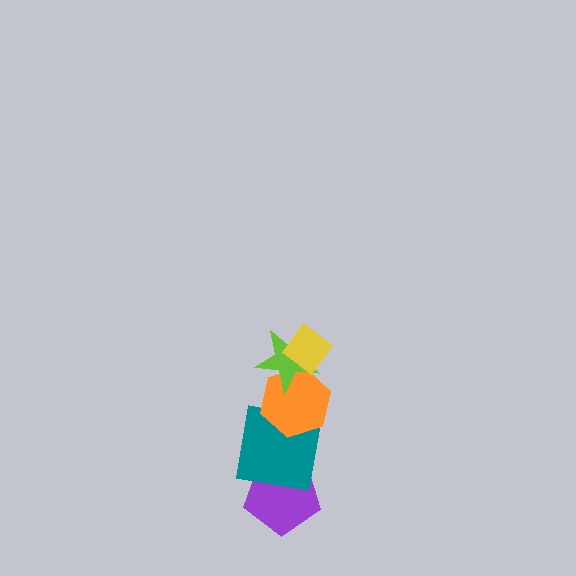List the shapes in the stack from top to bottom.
From top to bottom: the yellow diamond, the lime star, the orange hexagon, the teal square, the purple pentagon.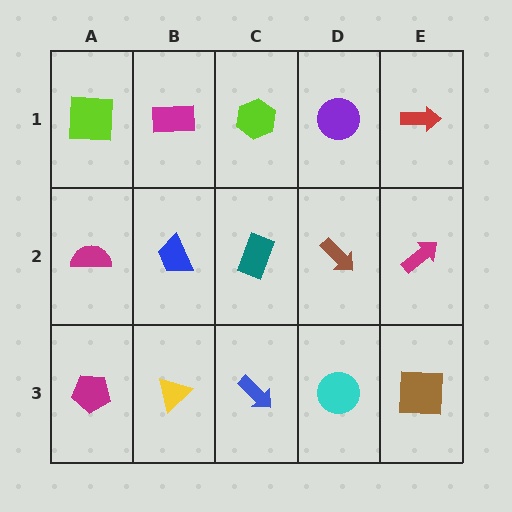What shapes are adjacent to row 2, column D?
A purple circle (row 1, column D), a cyan circle (row 3, column D), a teal rectangle (row 2, column C), a magenta arrow (row 2, column E).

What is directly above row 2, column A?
A lime square.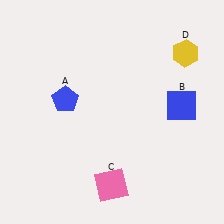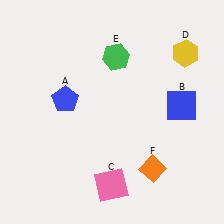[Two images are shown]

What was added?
A green hexagon (E), an orange diamond (F) were added in Image 2.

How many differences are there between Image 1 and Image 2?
There are 2 differences between the two images.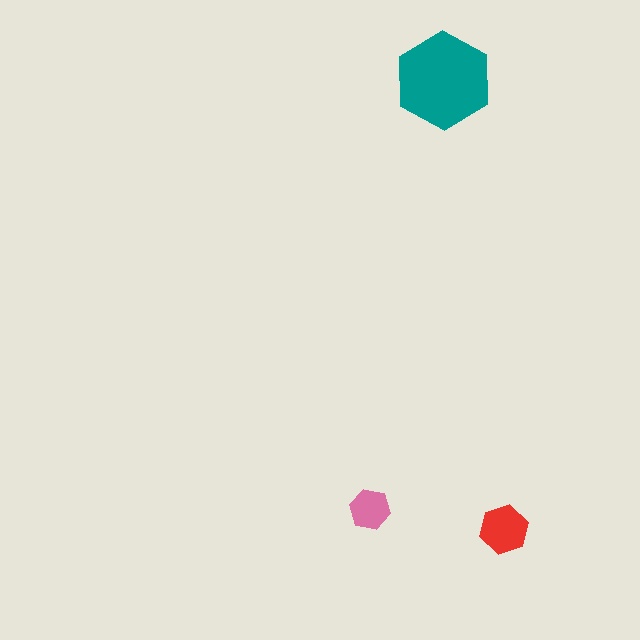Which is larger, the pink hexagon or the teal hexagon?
The teal one.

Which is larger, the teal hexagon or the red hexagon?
The teal one.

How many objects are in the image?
There are 3 objects in the image.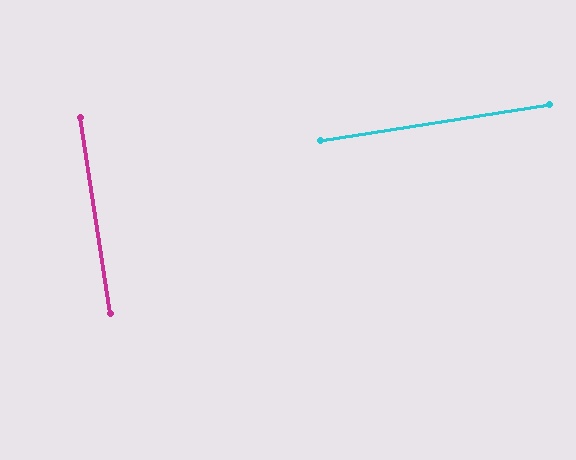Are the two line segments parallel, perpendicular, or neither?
Perpendicular — they meet at approximately 90°.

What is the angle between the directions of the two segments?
Approximately 90 degrees.